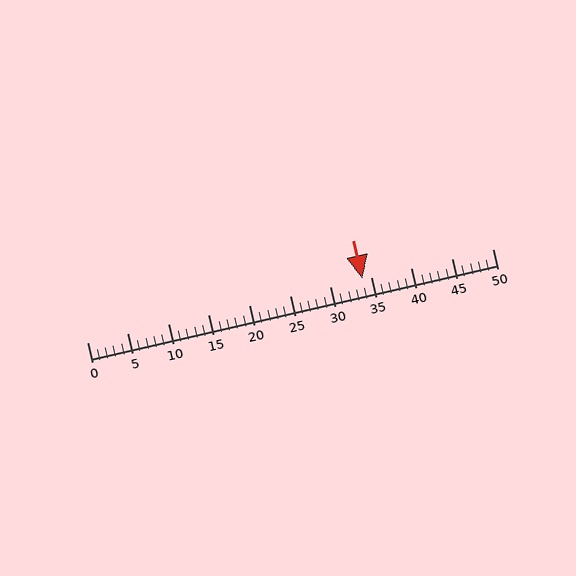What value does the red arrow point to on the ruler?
The red arrow points to approximately 34.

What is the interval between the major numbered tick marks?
The major tick marks are spaced 5 units apart.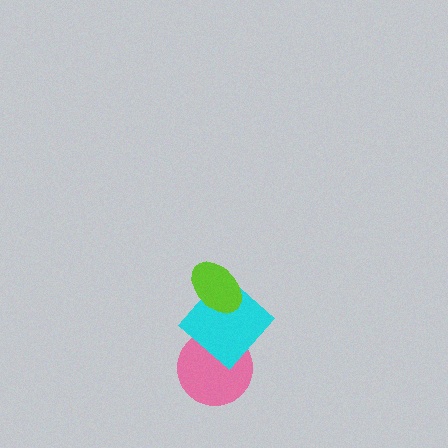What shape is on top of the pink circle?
The cyan diamond is on top of the pink circle.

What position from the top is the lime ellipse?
The lime ellipse is 1st from the top.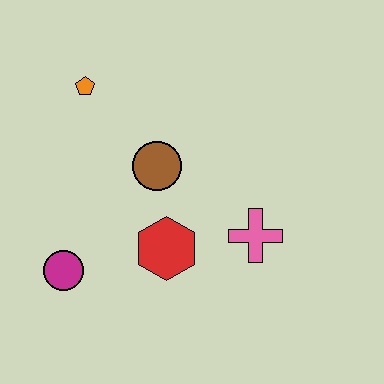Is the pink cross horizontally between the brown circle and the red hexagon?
No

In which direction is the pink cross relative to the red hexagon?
The pink cross is to the right of the red hexagon.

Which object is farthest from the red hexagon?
The orange pentagon is farthest from the red hexagon.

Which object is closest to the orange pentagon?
The brown circle is closest to the orange pentagon.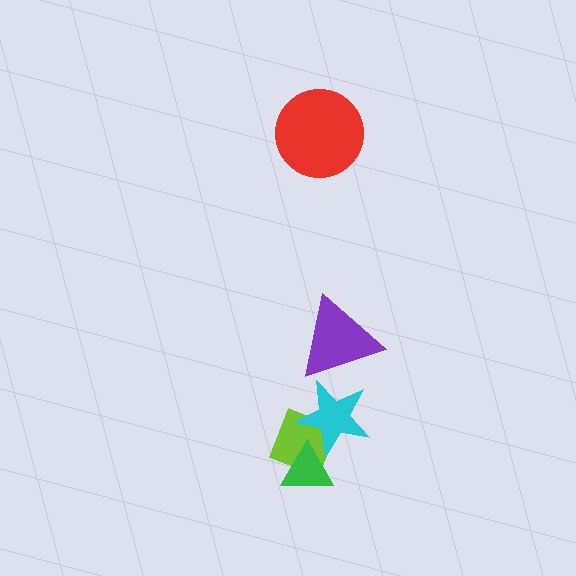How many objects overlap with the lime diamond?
2 objects overlap with the lime diamond.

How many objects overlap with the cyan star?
3 objects overlap with the cyan star.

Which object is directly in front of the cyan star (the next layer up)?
The green triangle is directly in front of the cyan star.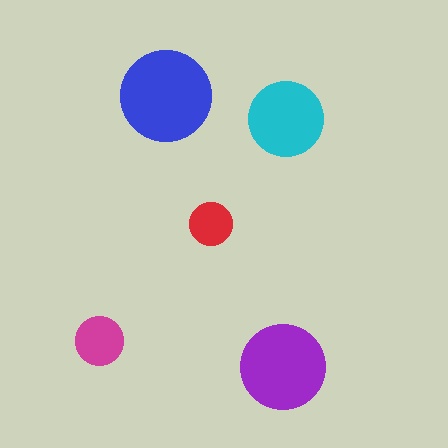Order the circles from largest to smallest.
the blue one, the purple one, the cyan one, the magenta one, the red one.